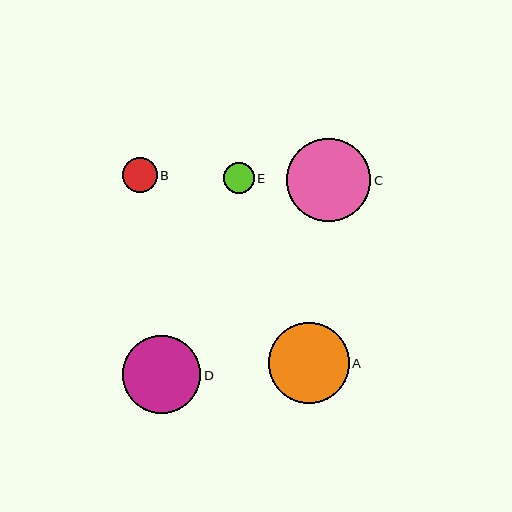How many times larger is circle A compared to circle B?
Circle A is approximately 2.3 times the size of circle B.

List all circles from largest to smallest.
From largest to smallest: C, A, D, B, E.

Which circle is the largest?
Circle C is the largest with a size of approximately 84 pixels.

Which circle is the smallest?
Circle E is the smallest with a size of approximately 31 pixels.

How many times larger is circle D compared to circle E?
Circle D is approximately 2.5 times the size of circle E.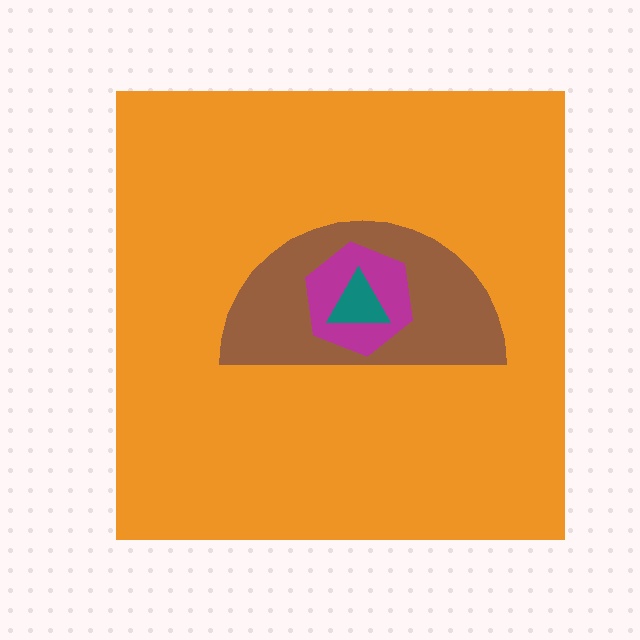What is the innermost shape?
The teal triangle.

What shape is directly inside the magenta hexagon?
The teal triangle.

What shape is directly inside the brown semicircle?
The magenta hexagon.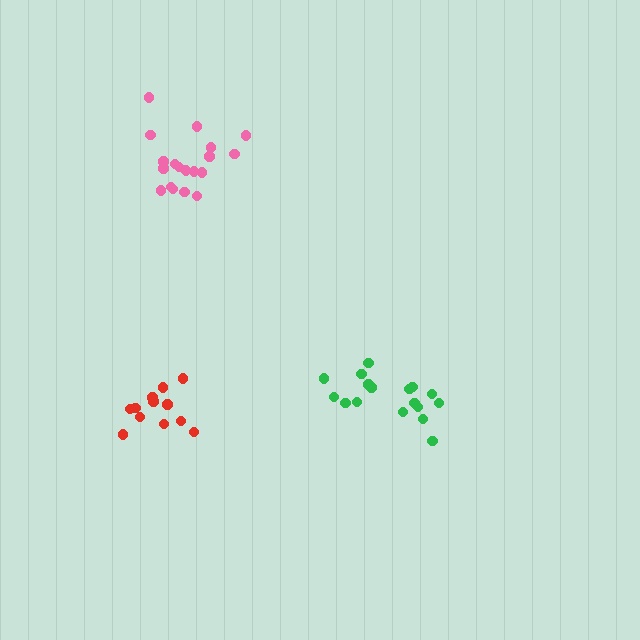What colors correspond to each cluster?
The clusters are colored: green, pink, red.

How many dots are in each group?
Group 1: 17 dots, Group 2: 19 dots, Group 3: 13 dots (49 total).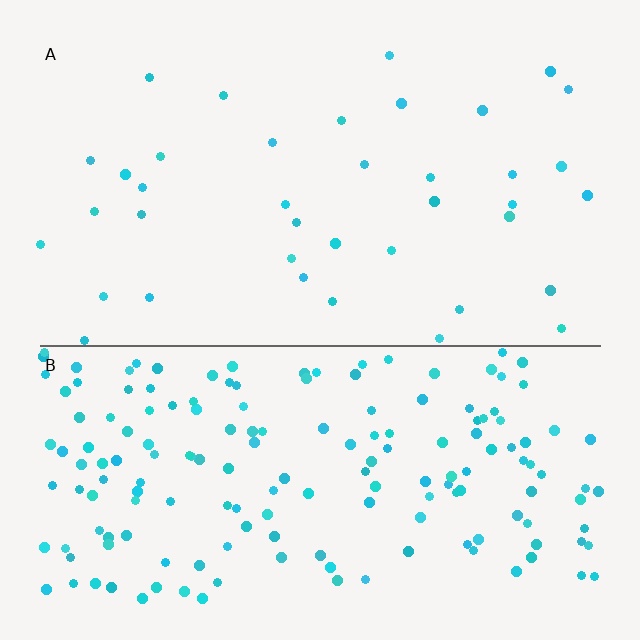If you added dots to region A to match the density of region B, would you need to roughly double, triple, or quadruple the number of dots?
Approximately quadruple.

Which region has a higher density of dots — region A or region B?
B (the bottom).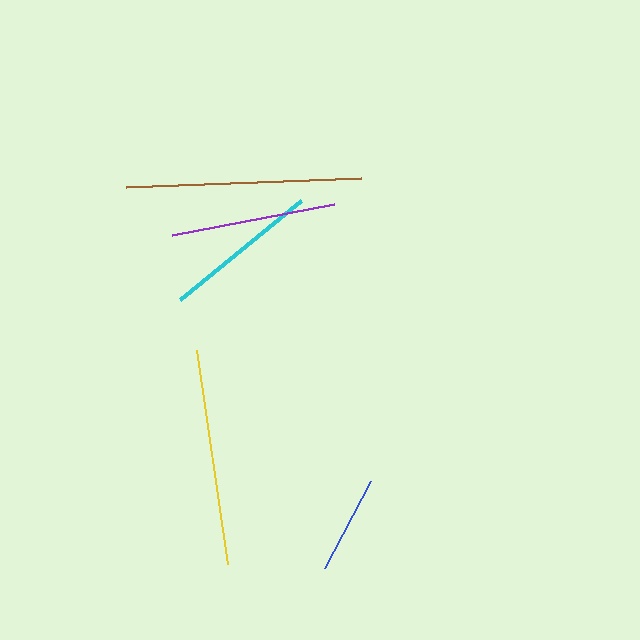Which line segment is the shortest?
The blue line is the shortest at approximately 99 pixels.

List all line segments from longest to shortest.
From longest to shortest: brown, yellow, purple, cyan, blue.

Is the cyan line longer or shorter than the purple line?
The purple line is longer than the cyan line.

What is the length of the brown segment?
The brown segment is approximately 236 pixels long.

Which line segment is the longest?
The brown line is the longest at approximately 236 pixels.